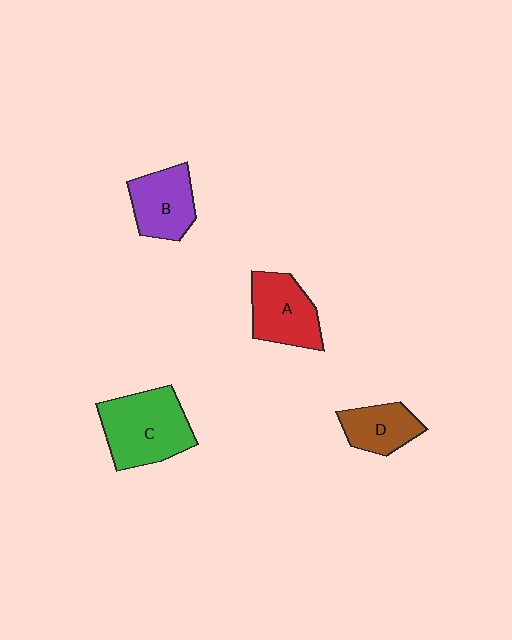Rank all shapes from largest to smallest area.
From largest to smallest: C (green), A (red), B (purple), D (brown).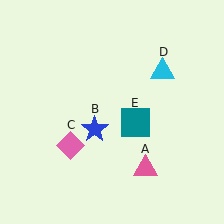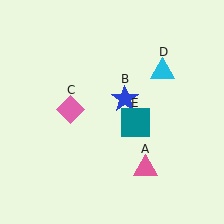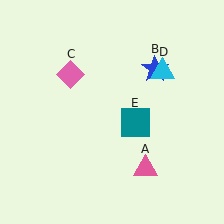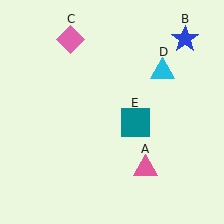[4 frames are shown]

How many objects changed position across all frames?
2 objects changed position: blue star (object B), pink diamond (object C).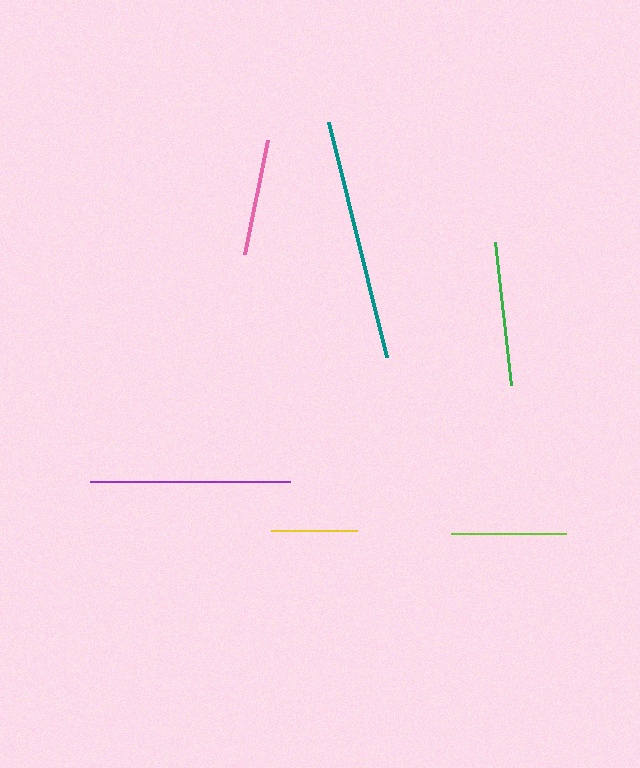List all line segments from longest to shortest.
From longest to shortest: teal, purple, green, pink, lime, yellow.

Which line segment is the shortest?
The yellow line is the shortest at approximately 86 pixels.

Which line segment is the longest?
The teal line is the longest at approximately 242 pixels.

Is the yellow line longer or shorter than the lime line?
The lime line is longer than the yellow line.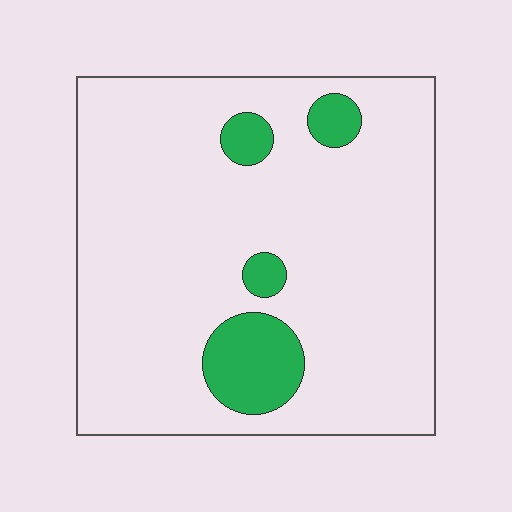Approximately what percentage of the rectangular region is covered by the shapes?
Approximately 10%.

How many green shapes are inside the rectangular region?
4.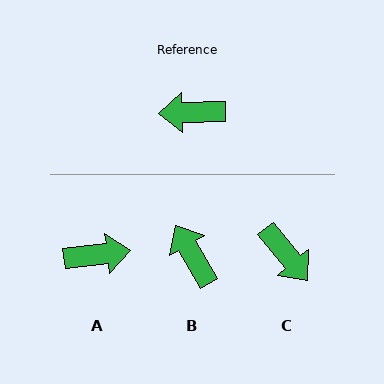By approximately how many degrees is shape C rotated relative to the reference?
Approximately 127 degrees counter-clockwise.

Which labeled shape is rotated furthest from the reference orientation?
A, about 175 degrees away.